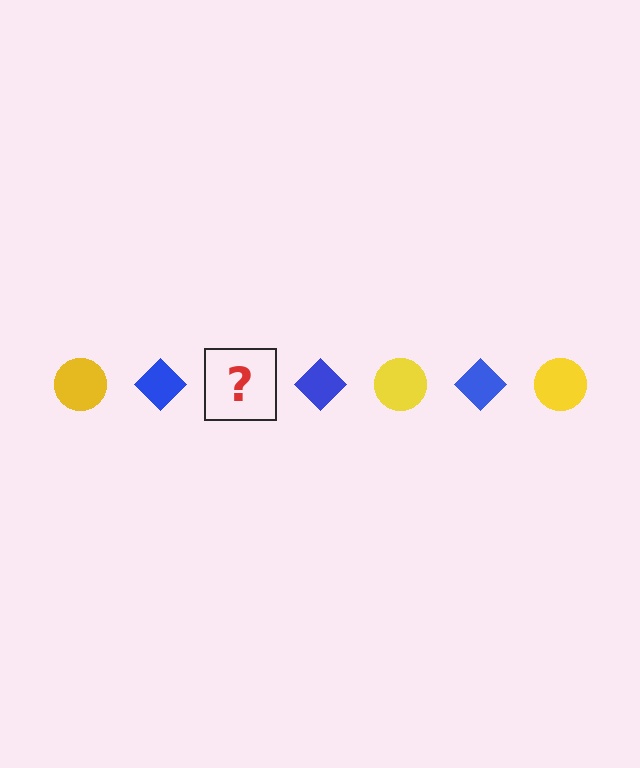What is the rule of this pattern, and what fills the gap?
The rule is that the pattern alternates between yellow circle and blue diamond. The gap should be filled with a yellow circle.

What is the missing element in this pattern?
The missing element is a yellow circle.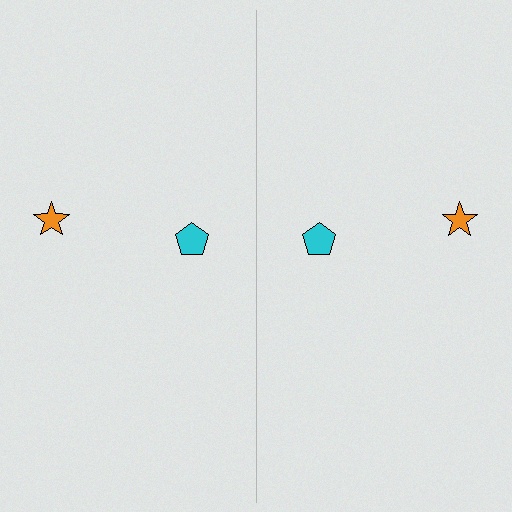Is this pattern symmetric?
Yes, this pattern has bilateral (reflection) symmetry.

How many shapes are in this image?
There are 4 shapes in this image.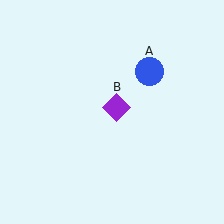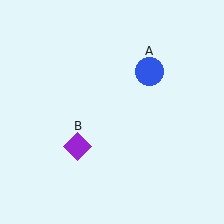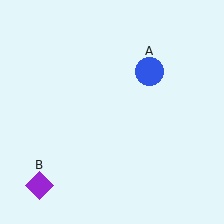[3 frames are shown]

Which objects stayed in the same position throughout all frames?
Blue circle (object A) remained stationary.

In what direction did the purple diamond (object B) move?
The purple diamond (object B) moved down and to the left.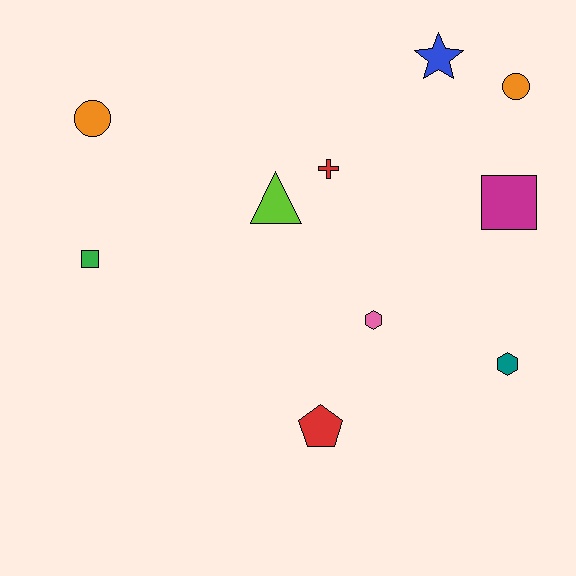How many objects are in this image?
There are 10 objects.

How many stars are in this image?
There is 1 star.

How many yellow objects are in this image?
There are no yellow objects.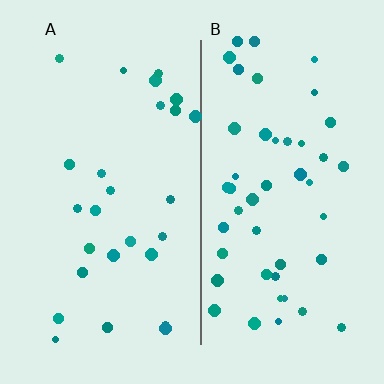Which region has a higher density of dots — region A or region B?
B (the right).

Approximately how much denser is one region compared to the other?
Approximately 1.8× — region B over region A.